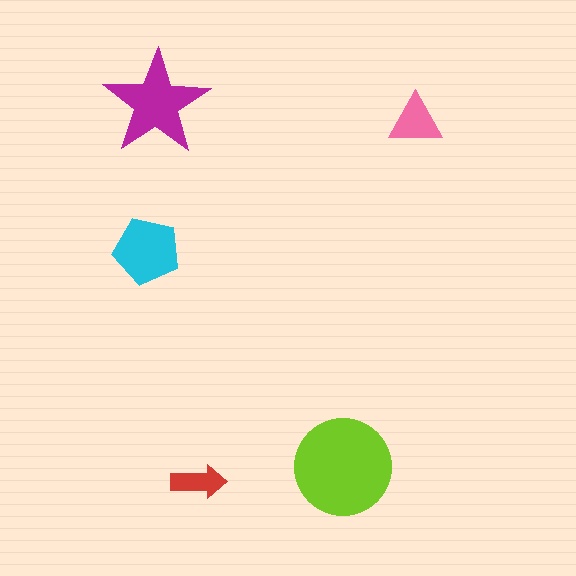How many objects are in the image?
There are 5 objects in the image.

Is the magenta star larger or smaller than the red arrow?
Larger.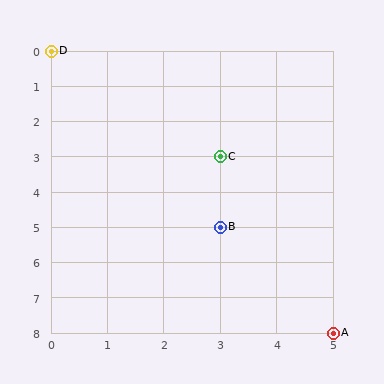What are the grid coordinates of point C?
Point C is at grid coordinates (3, 3).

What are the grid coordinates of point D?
Point D is at grid coordinates (0, 0).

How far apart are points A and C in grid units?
Points A and C are 2 columns and 5 rows apart (about 5.4 grid units diagonally).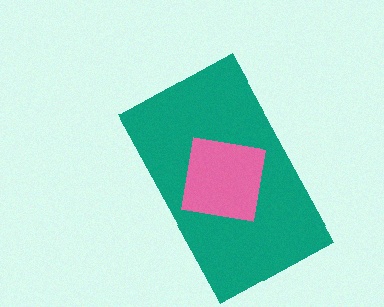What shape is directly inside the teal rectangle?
The pink square.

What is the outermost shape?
The teal rectangle.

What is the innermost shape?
The pink square.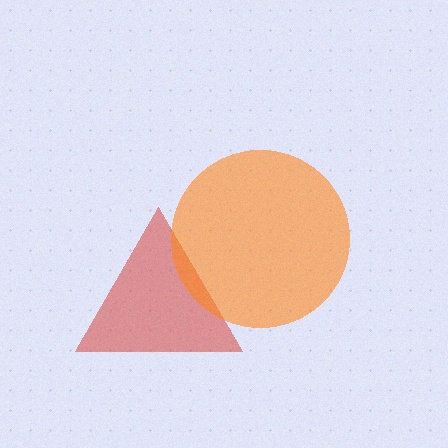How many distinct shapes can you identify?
There are 2 distinct shapes: a red triangle, an orange circle.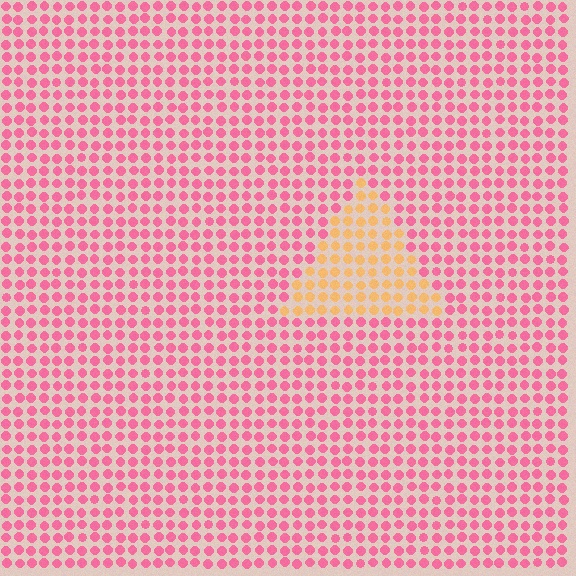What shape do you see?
I see a triangle.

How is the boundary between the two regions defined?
The boundary is defined purely by a slight shift in hue (about 56 degrees). Spacing, size, and orientation are identical on both sides.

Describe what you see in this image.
The image is filled with small pink elements in a uniform arrangement. A triangle-shaped region is visible where the elements are tinted to a slightly different hue, forming a subtle color boundary.